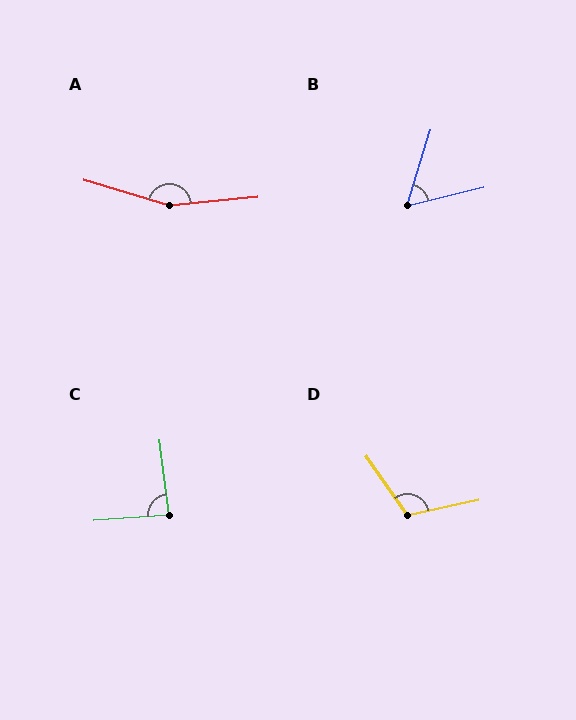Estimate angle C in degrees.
Approximately 87 degrees.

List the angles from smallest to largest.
B (60°), C (87°), D (113°), A (158°).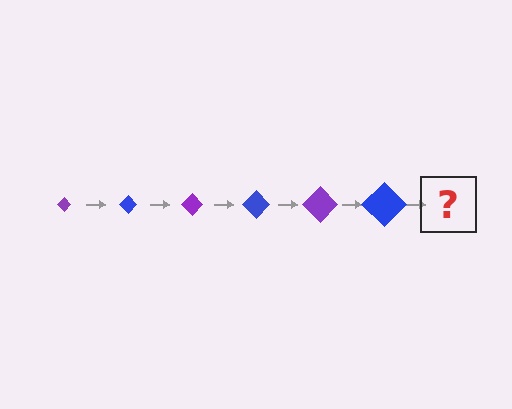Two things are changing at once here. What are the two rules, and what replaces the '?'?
The two rules are that the diamond grows larger each step and the color cycles through purple and blue. The '?' should be a purple diamond, larger than the previous one.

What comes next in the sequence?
The next element should be a purple diamond, larger than the previous one.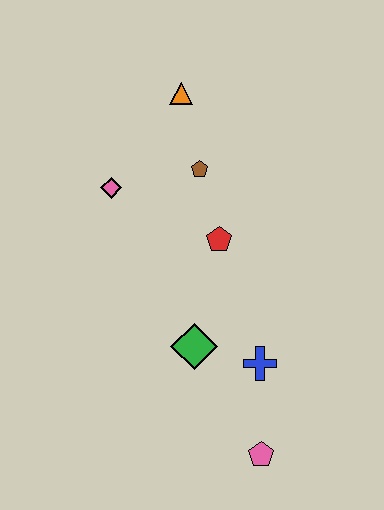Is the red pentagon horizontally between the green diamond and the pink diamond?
No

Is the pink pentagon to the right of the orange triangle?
Yes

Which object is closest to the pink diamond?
The brown pentagon is closest to the pink diamond.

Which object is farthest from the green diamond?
The orange triangle is farthest from the green diamond.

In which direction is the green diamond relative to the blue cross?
The green diamond is to the left of the blue cross.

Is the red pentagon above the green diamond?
Yes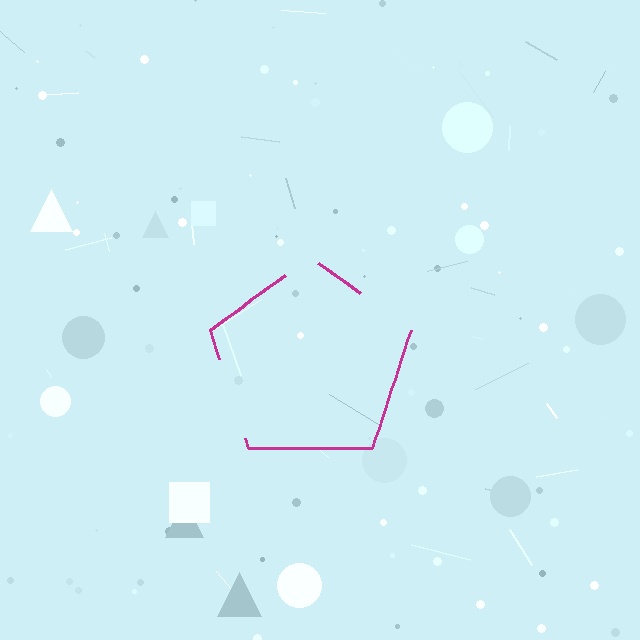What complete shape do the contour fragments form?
The contour fragments form a pentagon.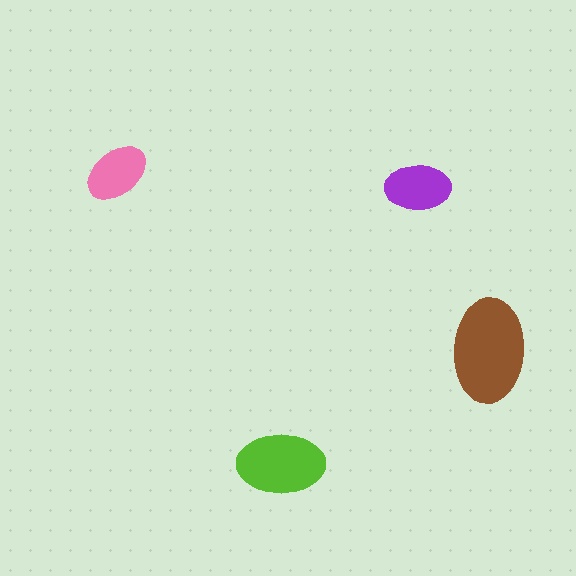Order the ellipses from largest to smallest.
the brown one, the lime one, the purple one, the pink one.